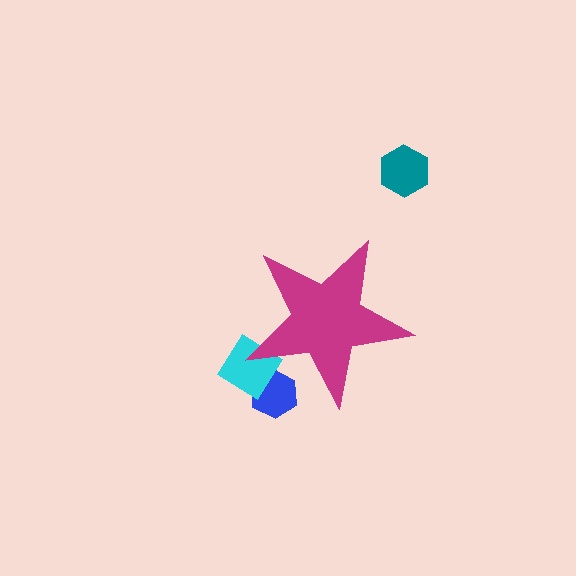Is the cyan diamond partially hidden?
Yes, the cyan diamond is partially hidden behind the magenta star.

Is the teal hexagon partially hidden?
No, the teal hexagon is fully visible.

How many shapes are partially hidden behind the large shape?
2 shapes are partially hidden.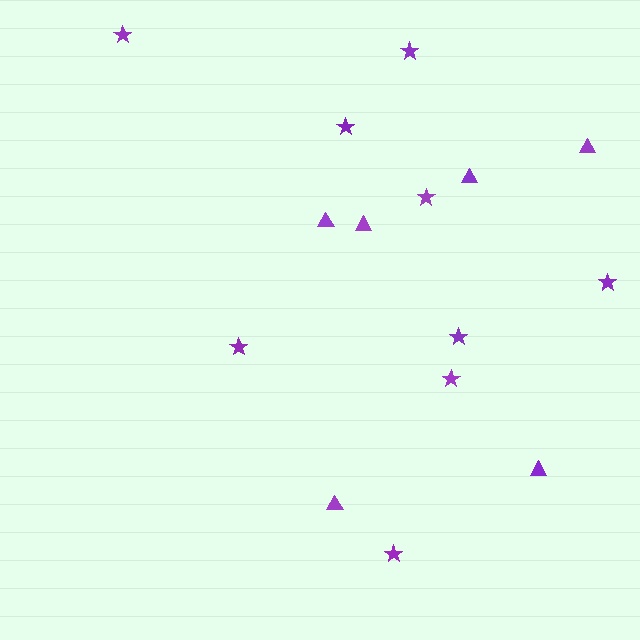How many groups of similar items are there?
There are 2 groups: one group of stars (9) and one group of triangles (6).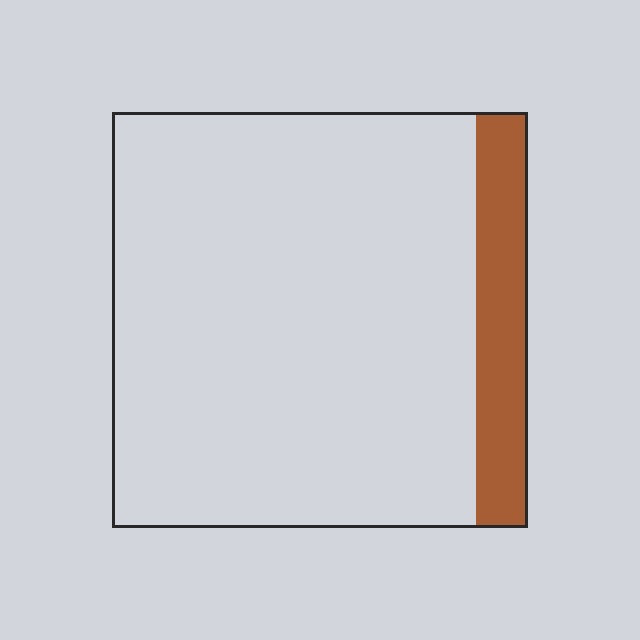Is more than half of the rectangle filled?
No.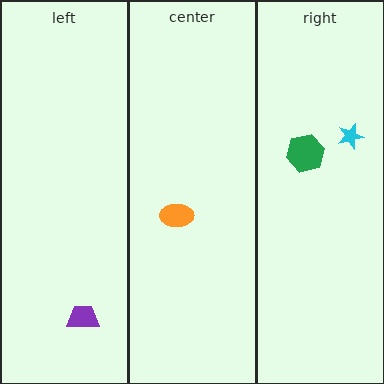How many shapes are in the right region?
2.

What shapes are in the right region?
The cyan star, the green hexagon.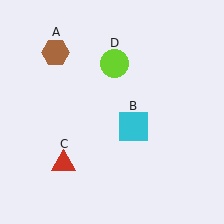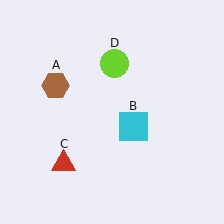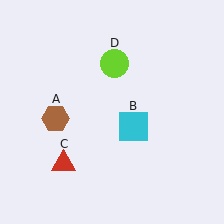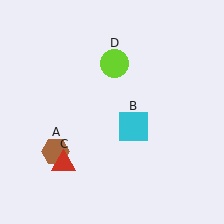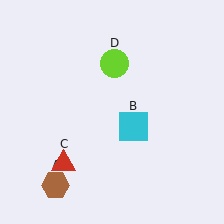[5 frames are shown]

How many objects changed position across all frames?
1 object changed position: brown hexagon (object A).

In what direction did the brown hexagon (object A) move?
The brown hexagon (object A) moved down.